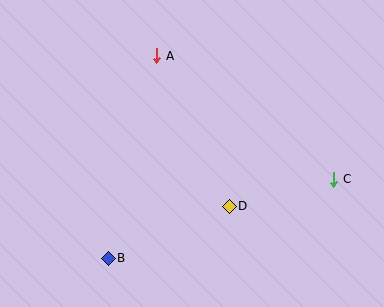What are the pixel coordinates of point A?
Point A is at (157, 56).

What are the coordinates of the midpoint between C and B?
The midpoint between C and B is at (221, 219).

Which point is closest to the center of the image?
Point D at (229, 206) is closest to the center.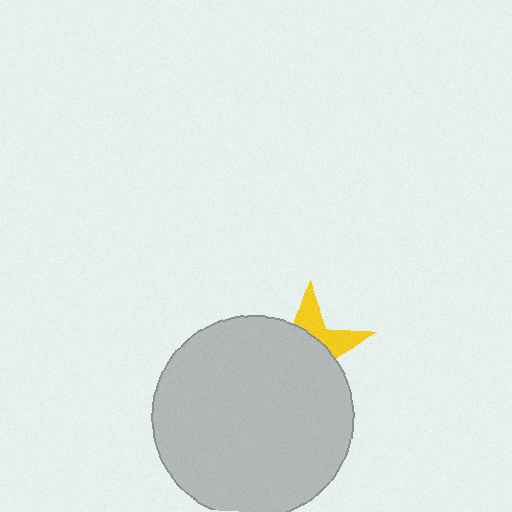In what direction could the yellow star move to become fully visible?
The yellow star could move up. That would shift it out from behind the light gray circle entirely.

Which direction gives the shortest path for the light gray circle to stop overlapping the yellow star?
Moving down gives the shortest separation.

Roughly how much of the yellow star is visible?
A small part of it is visible (roughly 31%).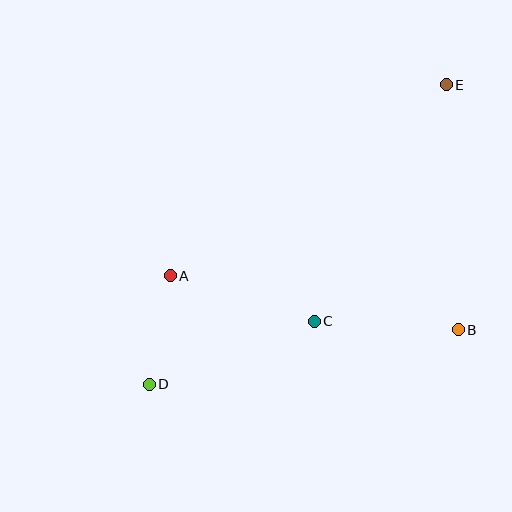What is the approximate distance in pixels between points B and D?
The distance between B and D is approximately 314 pixels.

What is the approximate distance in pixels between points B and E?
The distance between B and E is approximately 245 pixels.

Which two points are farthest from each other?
Points D and E are farthest from each other.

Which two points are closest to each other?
Points A and D are closest to each other.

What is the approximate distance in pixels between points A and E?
The distance between A and E is approximately 335 pixels.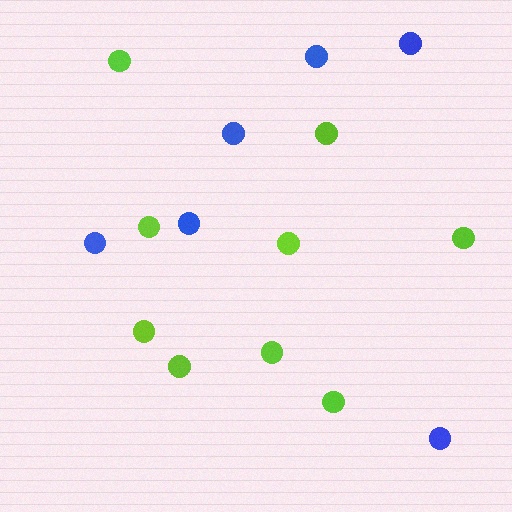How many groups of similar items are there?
There are 2 groups: one group of lime circles (9) and one group of blue circles (6).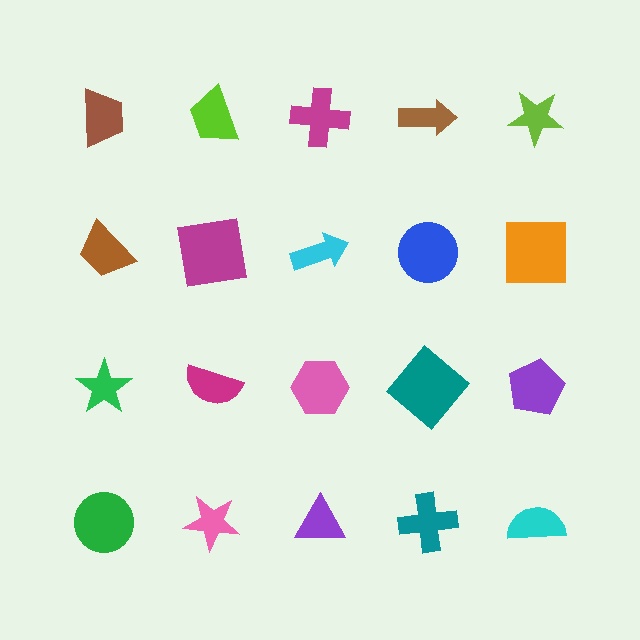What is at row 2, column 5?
An orange square.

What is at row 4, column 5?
A cyan semicircle.